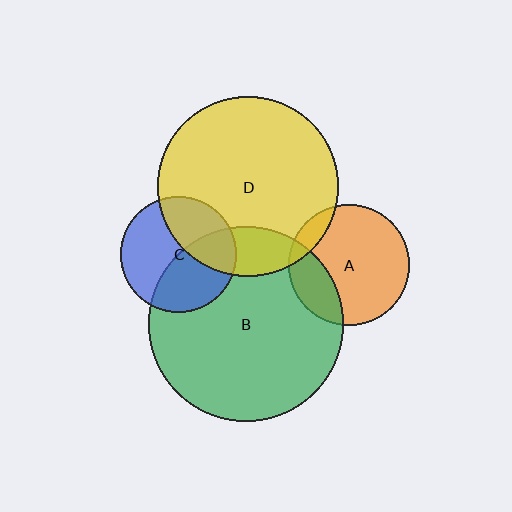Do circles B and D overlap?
Yes.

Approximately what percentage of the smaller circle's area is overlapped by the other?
Approximately 15%.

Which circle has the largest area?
Circle B (green).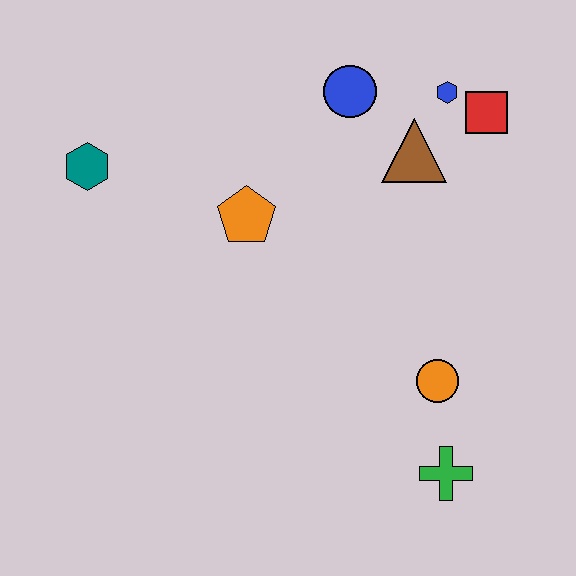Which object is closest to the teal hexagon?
The orange pentagon is closest to the teal hexagon.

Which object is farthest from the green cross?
The teal hexagon is farthest from the green cross.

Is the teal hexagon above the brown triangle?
No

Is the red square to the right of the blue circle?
Yes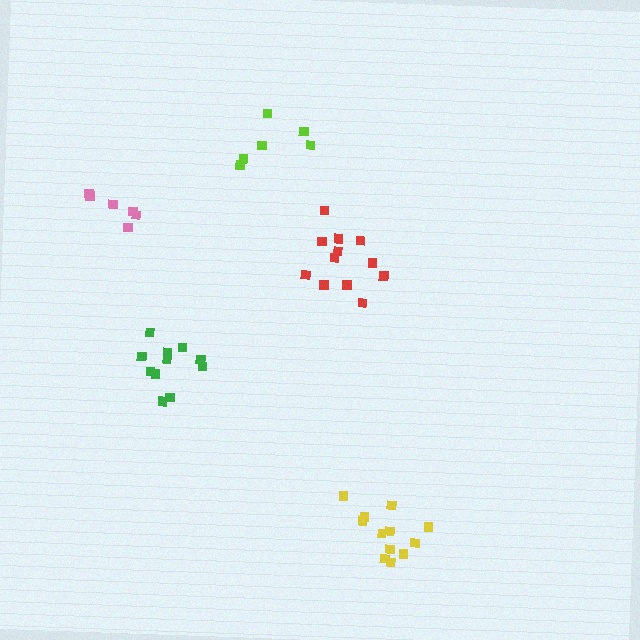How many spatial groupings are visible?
There are 5 spatial groupings.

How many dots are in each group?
Group 1: 12 dots, Group 2: 6 dots, Group 3: 6 dots, Group 4: 12 dots, Group 5: 11 dots (47 total).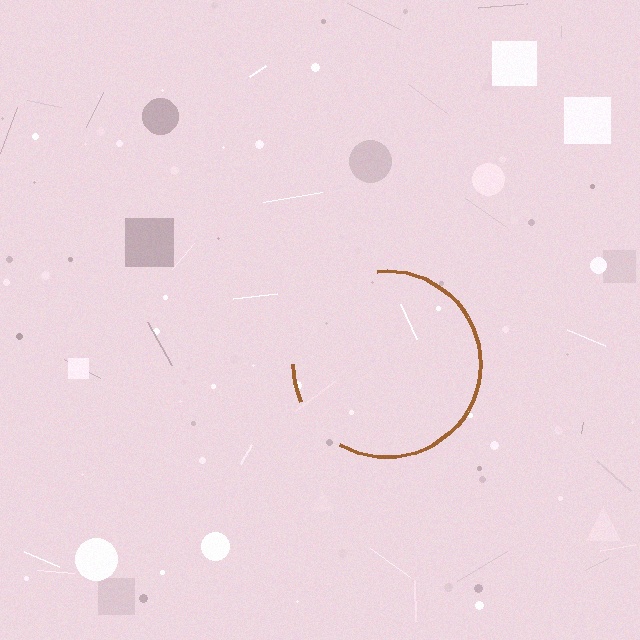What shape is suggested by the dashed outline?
The dashed outline suggests a circle.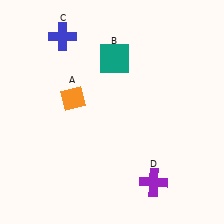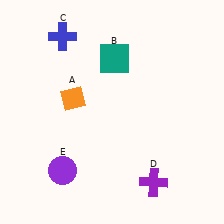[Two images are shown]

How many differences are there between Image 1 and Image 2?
There is 1 difference between the two images.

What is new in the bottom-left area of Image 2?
A purple circle (E) was added in the bottom-left area of Image 2.